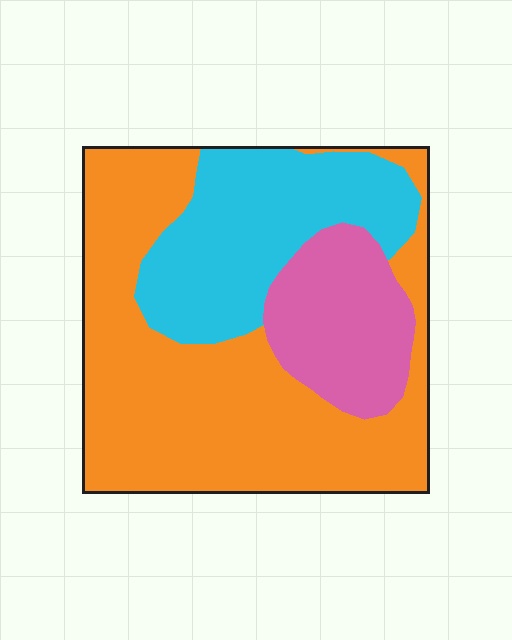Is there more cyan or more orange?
Orange.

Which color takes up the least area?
Pink, at roughly 20%.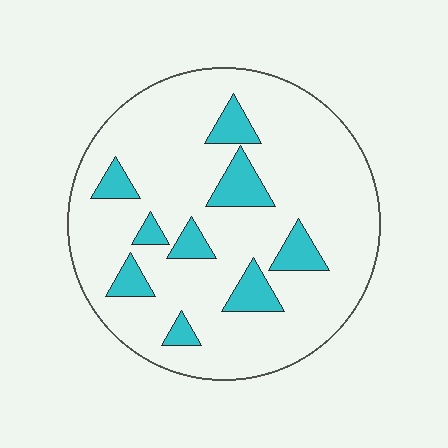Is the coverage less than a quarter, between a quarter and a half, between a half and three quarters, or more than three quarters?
Less than a quarter.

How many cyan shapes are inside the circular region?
9.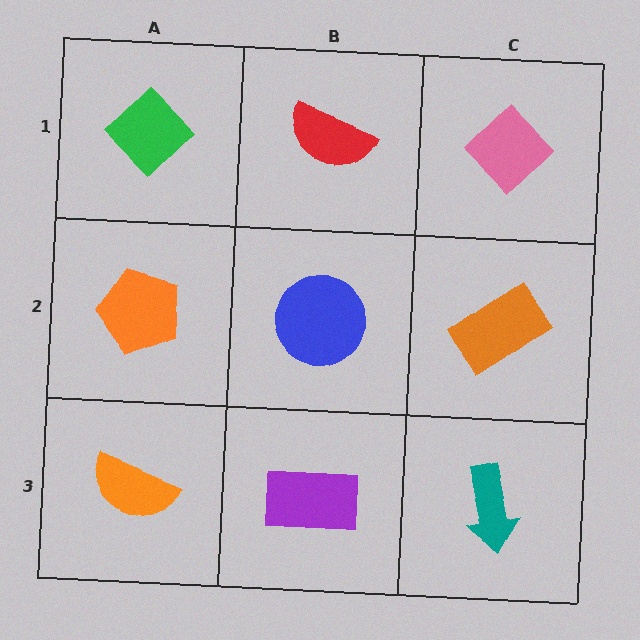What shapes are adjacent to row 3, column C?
An orange rectangle (row 2, column C), a purple rectangle (row 3, column B).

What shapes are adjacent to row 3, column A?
An orange pentagon (row 2, column A), a purple rectangle (row 3, column B).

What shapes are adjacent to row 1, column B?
A blue circle (row 2, column B), a green diamond (row 1, column A), a pink diamond (row 1, column C).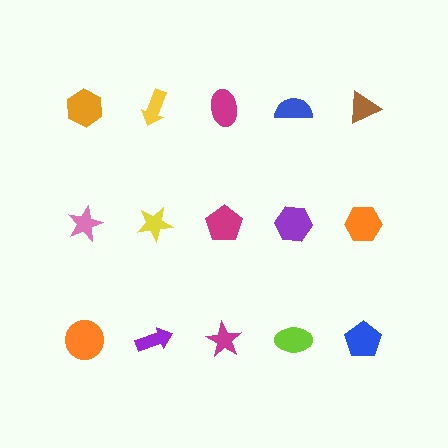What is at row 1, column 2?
A yellow arrow.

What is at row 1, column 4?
A blue semicircle.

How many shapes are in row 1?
5 shapes.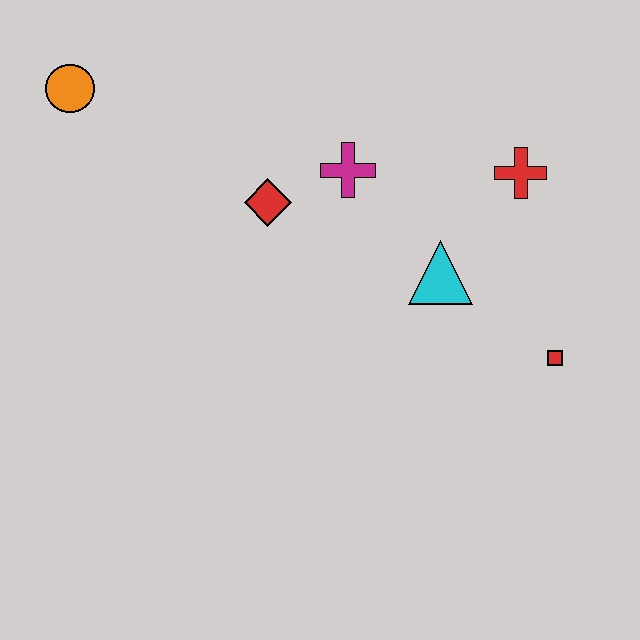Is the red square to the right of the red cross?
Yes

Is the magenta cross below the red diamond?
No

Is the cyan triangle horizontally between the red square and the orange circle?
Yes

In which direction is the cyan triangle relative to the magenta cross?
The cyan triangle is below the magenta cross.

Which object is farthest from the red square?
The orange circle is farthest from the red square.